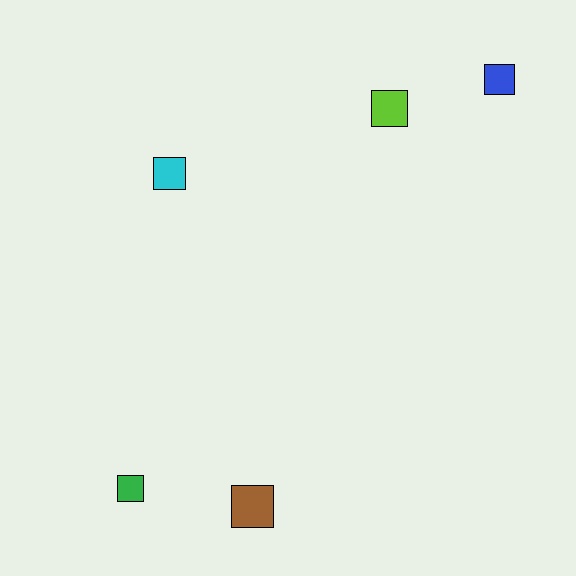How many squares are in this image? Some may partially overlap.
There are 5 squares.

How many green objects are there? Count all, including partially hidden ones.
There is 1 green object.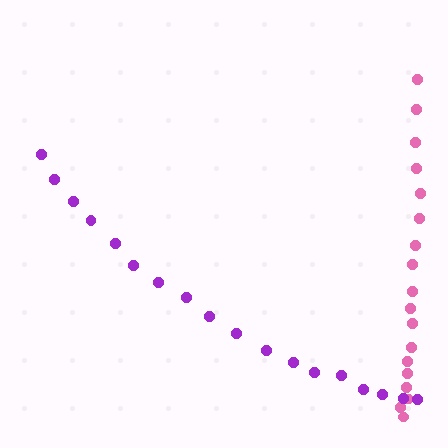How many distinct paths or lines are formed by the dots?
There are 2 distinct paths.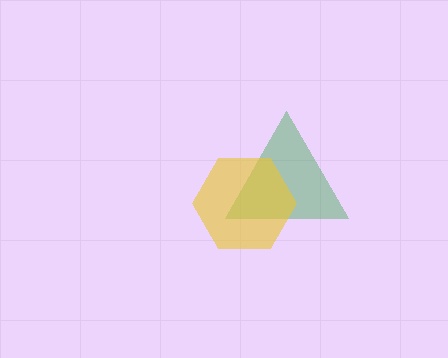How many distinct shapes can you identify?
There are 2 distinct shapes: a green triangle, a yellow hexagon.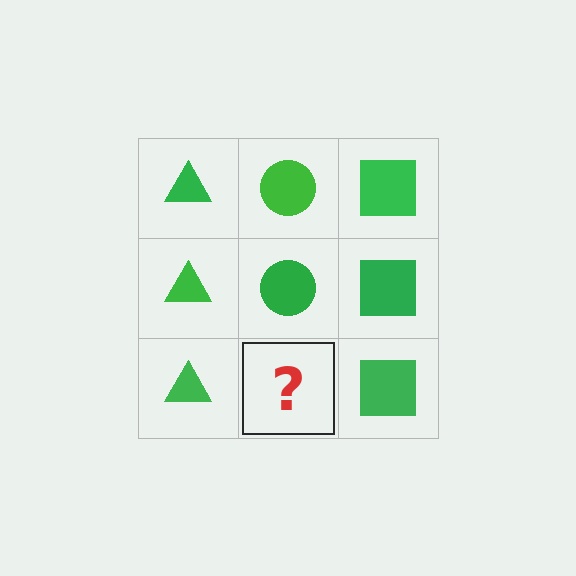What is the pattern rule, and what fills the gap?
The rule is that each column has a consistent shape. The gap should be filled with a green circle.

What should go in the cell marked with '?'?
The missing cell should contain a green circle.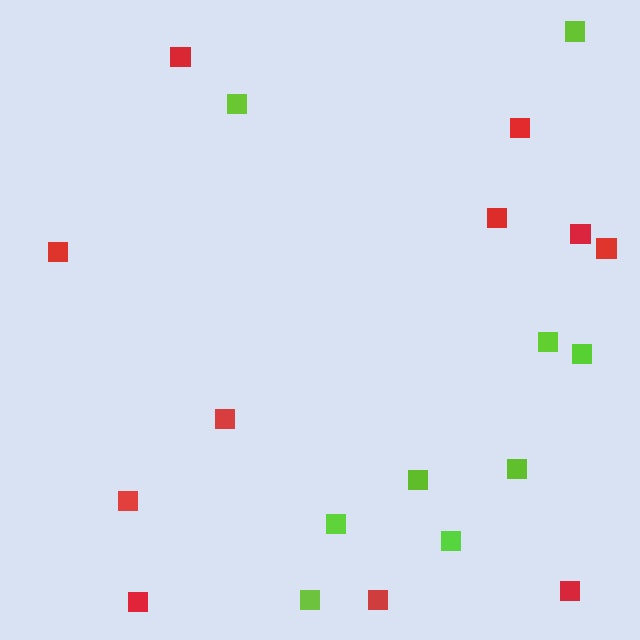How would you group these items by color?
There are 2 groups: one group of red squares (11) and one group of lime squares (9).